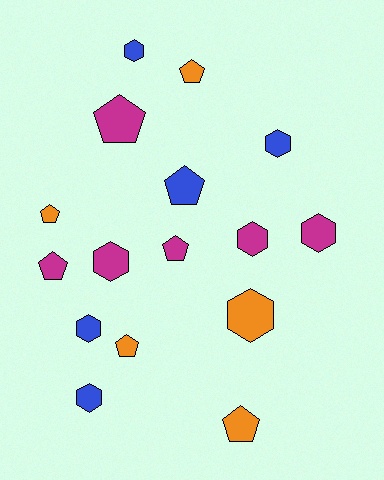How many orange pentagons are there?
There are 4 orange pentagons.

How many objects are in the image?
There are 16 objects.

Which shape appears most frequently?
Hexagon, with 8 objects.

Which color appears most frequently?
Magenta, with 6 objects.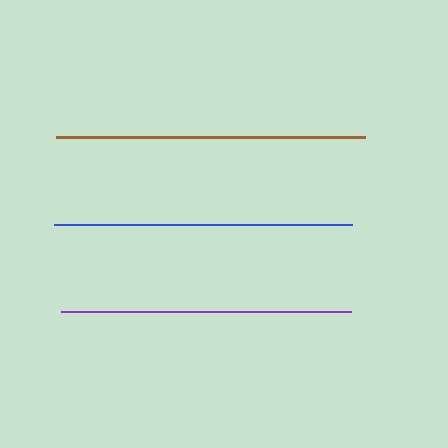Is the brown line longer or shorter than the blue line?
The brown line is longer than the blue line.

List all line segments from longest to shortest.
From longest to shortest: brown, blue, purple.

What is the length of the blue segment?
The blue segment is approximately 298 pixels long.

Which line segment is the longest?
The brown line is the longest at approximately 310 pixels.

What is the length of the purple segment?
The purple segment is approximately 290 pixels long.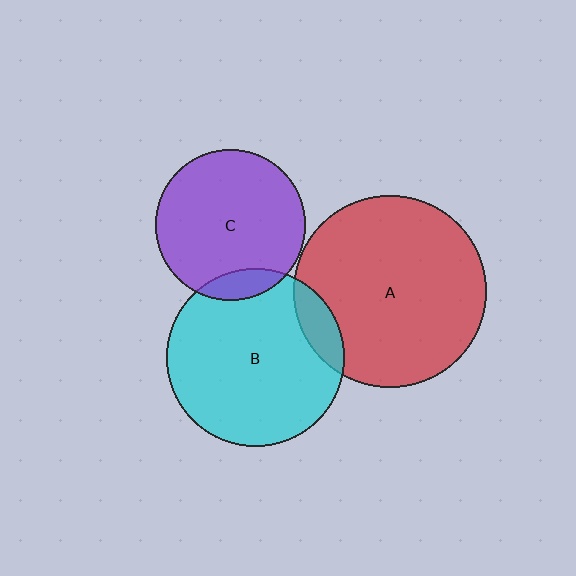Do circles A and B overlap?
Yes.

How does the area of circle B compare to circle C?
Approximately 1.4 times.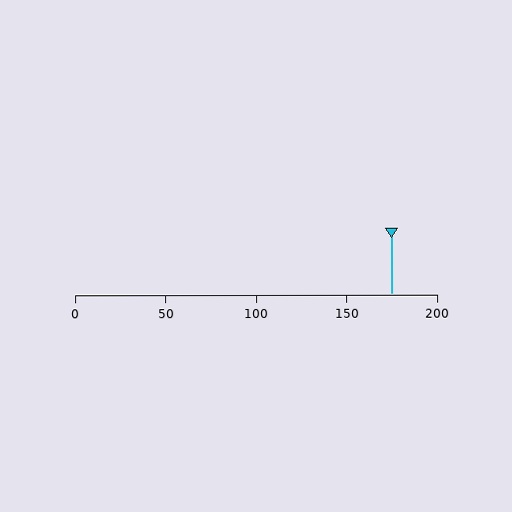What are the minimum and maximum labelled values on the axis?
The axis runs from 0 to 200.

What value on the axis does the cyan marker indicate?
The marker indicates approximately 175.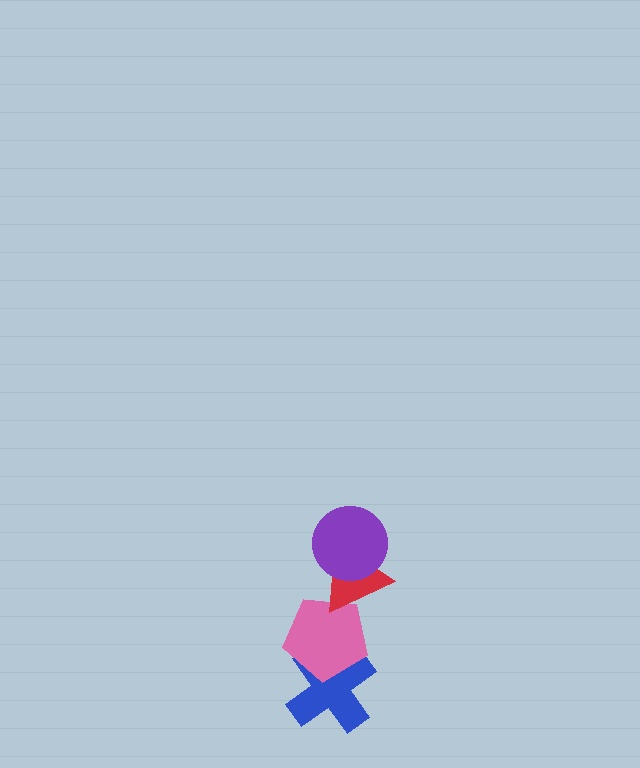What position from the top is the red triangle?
The red triangle is 2nd from the top.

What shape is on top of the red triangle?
The purple circle is on top of the red triangle.